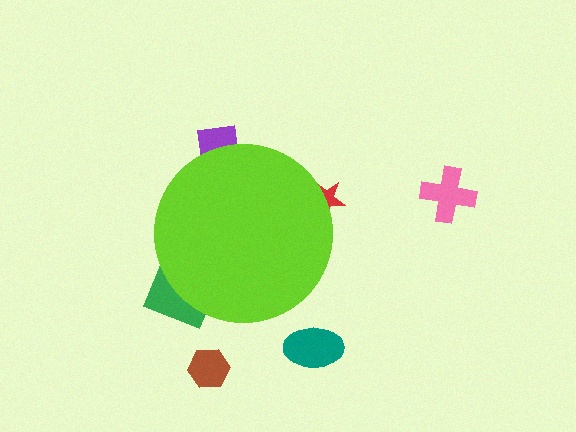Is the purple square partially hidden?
Yes, the purple square is partially hidden behind the lime circle.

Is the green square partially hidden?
Yes, the green square is partially hidden behind the lime circle.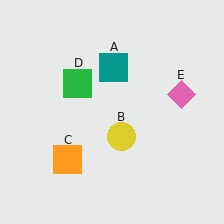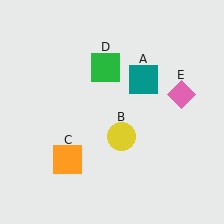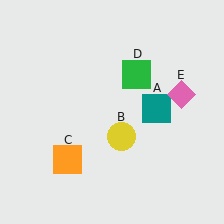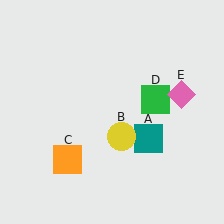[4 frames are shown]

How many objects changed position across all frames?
2 objects changed position: teal square (object A), green square (object D).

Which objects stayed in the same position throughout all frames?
Yellow circle (object B) and orange square (object C) and pink diamond (object E) remained stationary.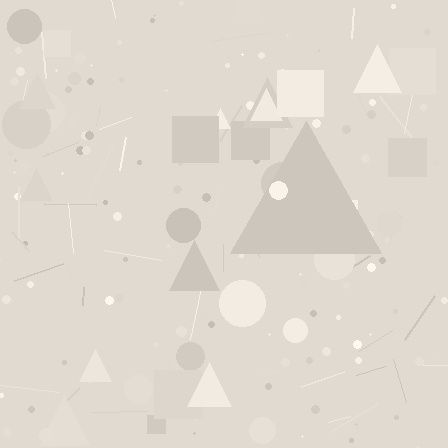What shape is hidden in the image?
A triangle is hidden in the image.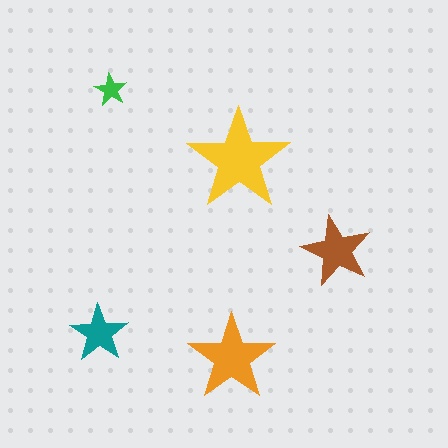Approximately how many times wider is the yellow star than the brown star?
About 1.5 times wider.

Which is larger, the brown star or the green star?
The brown one.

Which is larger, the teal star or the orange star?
The orange one.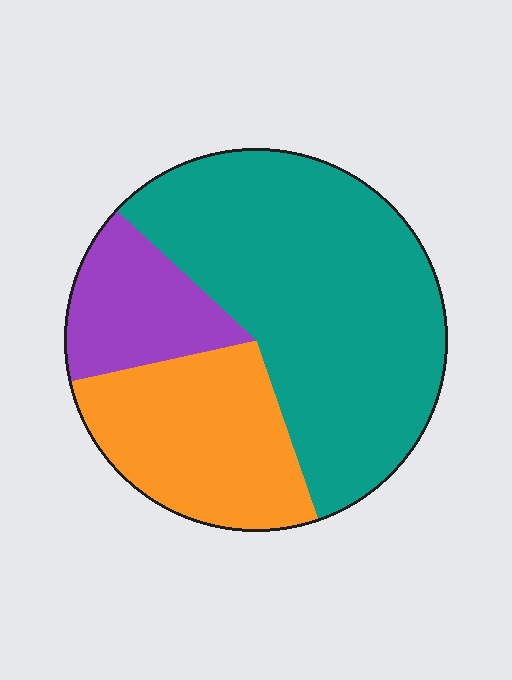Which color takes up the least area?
Purple, at roughly 15%.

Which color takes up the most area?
Teal, at roughly 60%.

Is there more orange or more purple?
Orange.